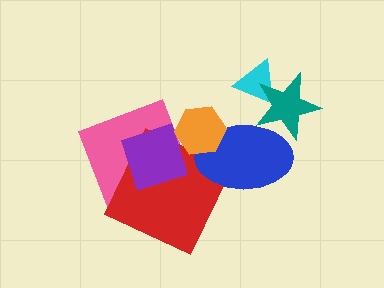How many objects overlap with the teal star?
2 objects overlap with the teal star.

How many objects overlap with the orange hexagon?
1 object overlaps with the orange hexagon.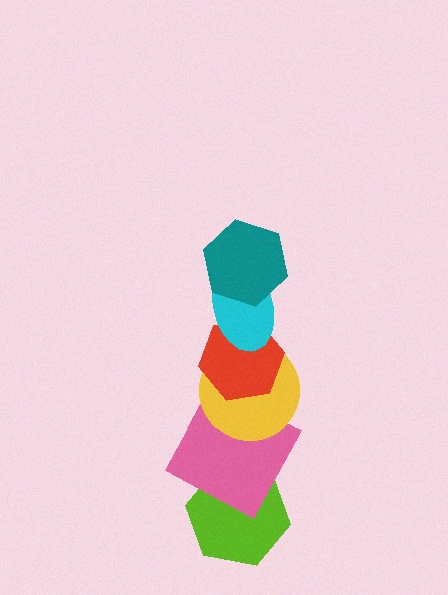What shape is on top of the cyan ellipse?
The teal hexagon is on top of the cyan ellipse.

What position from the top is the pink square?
The pink square is 5th from the top.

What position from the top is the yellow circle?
The yellow circle is 4th from the top.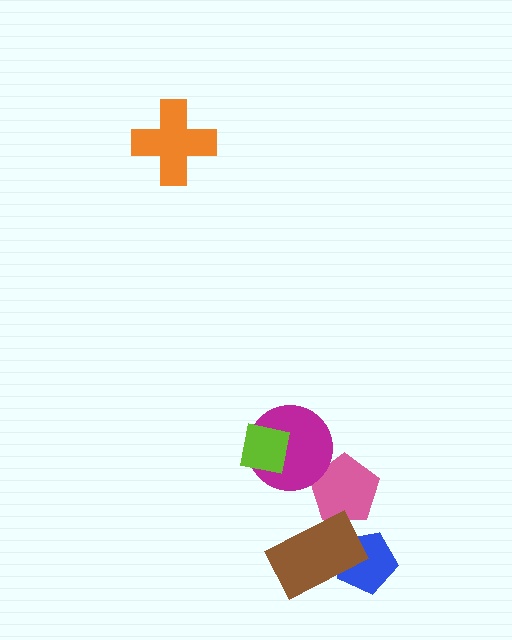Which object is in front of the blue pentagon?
The brown rectangle is in front of the blue pentagon.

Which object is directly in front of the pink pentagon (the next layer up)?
The magenta circle is directly in front of the pink pentagon.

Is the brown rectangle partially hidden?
No, no other shape covers it.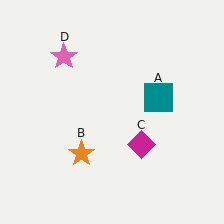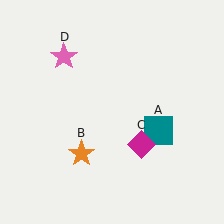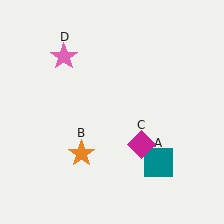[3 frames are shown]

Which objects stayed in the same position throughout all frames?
Orange star (object B) and magenta diamond (object C) and pink star (object D) remained stationary.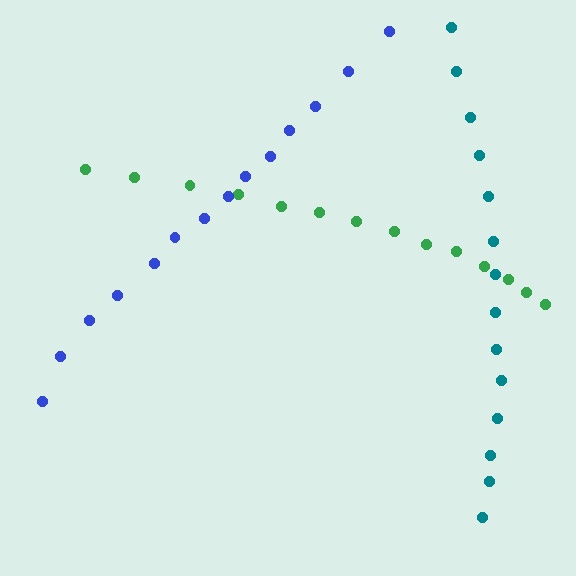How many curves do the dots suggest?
There are 3 distinct paths.